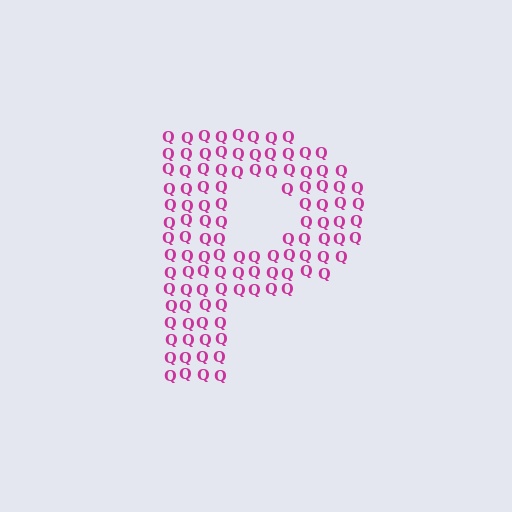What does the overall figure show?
The overall figure shows the letter P.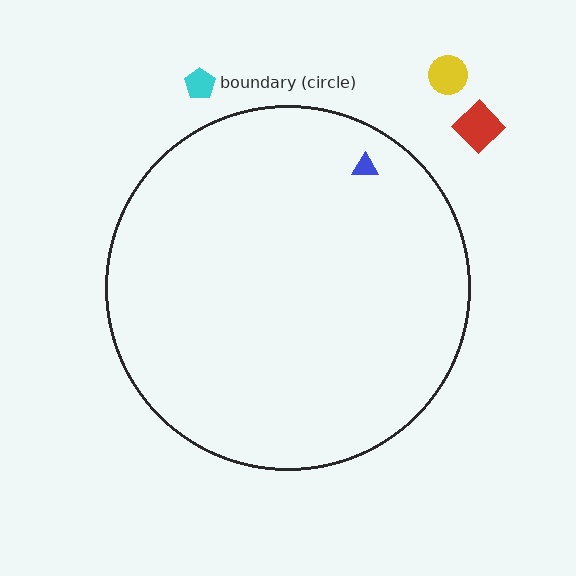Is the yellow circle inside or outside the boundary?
Outside.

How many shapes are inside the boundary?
1 inside, 3 outside.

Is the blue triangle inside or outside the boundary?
Inside.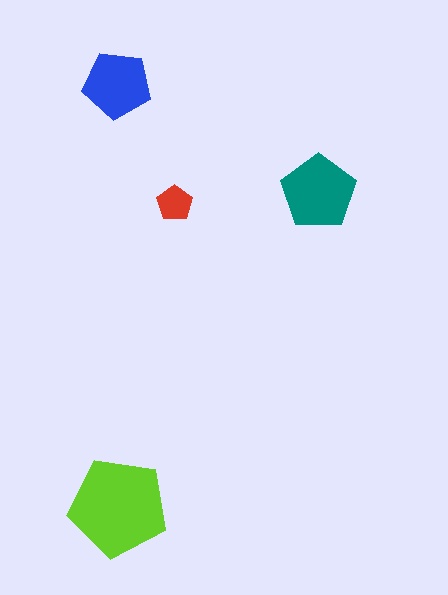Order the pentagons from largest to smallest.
the lime one, the teal one, the blue one, the red one.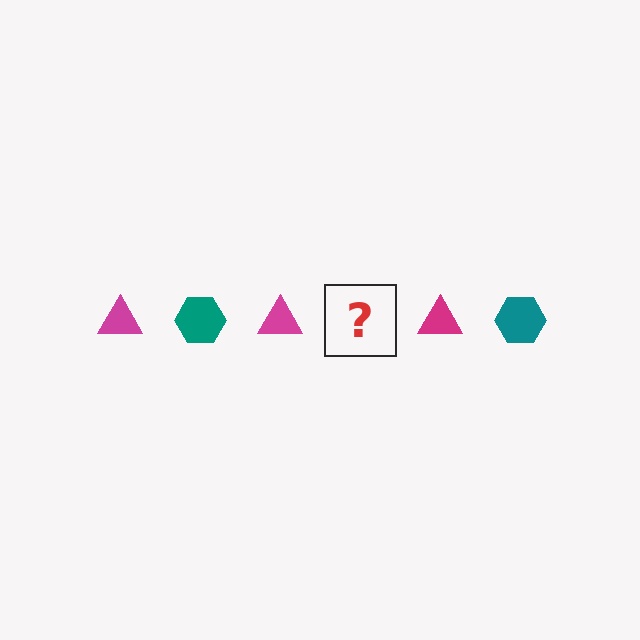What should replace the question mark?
The question mark should be replaced with a teal hexagon.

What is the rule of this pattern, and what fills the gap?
The rule is that the pattern alternates between magenta triangle and teal hexagon. The gap should be filled with a teal hexagon.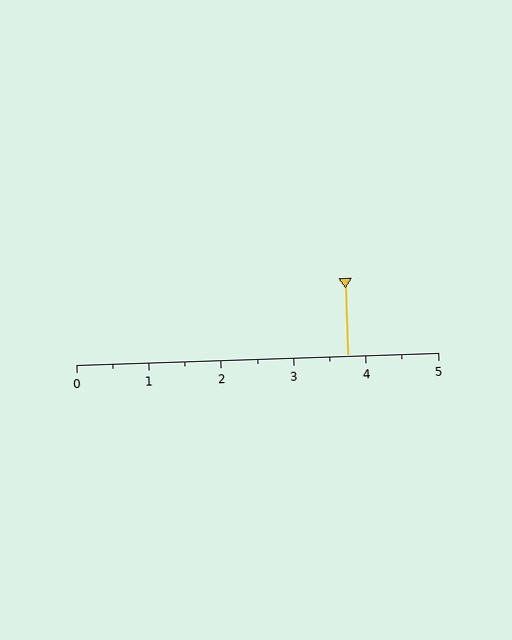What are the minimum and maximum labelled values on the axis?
The axis runs from 0 to 5.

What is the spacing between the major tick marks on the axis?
The major ticks are spaced 1 apart.